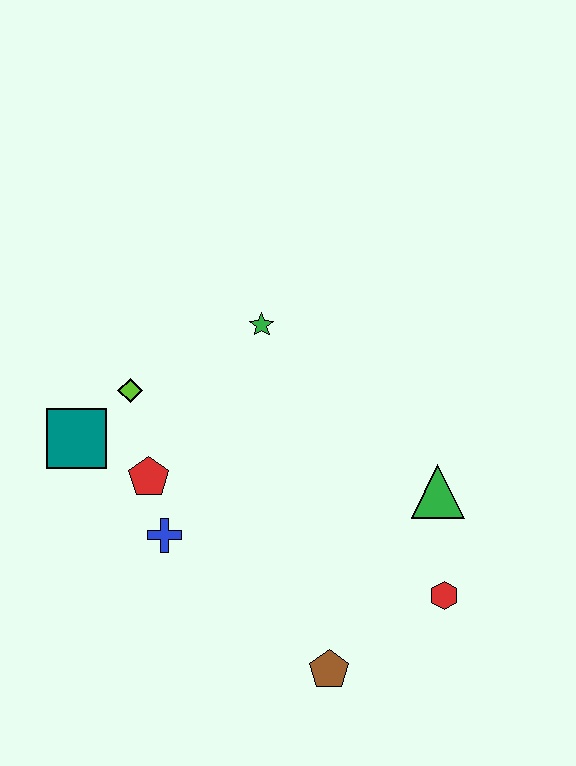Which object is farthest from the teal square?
The red hexagon is farthest from the teal square.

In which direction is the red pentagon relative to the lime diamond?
The red pentagon is below the lime diamond.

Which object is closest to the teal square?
The lime diamond is closest to the teal square.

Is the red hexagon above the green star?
No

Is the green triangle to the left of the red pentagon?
No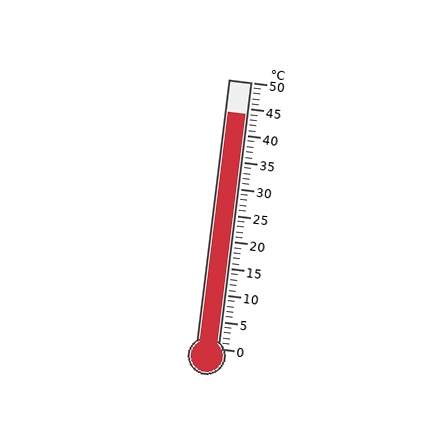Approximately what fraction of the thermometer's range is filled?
The thermometer is filled to approximately 90% of its range.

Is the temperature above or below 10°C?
The temperature is above 10°C.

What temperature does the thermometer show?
The thermometer shows approximately 44°C.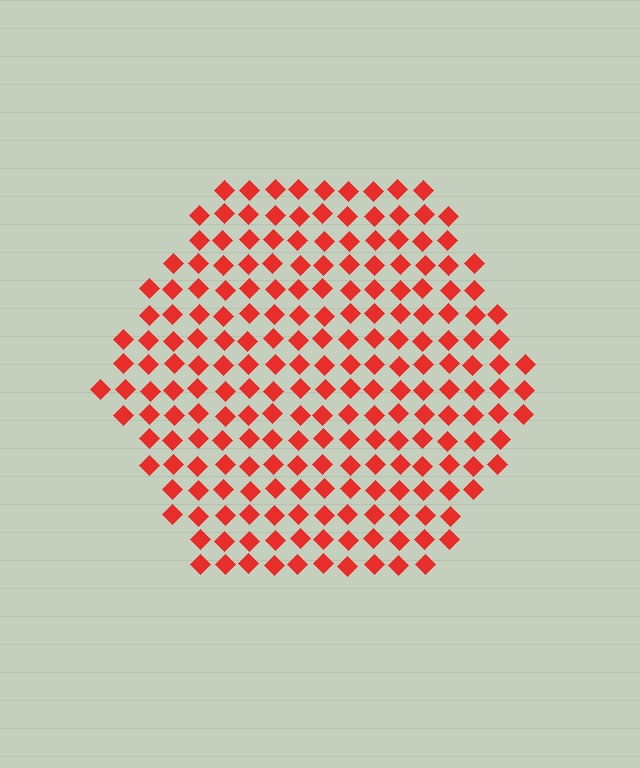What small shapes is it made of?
It is made of small diamonds.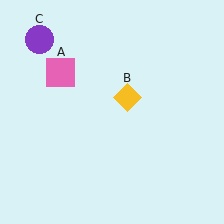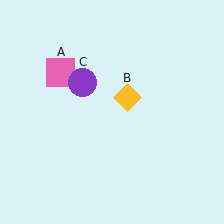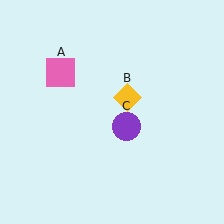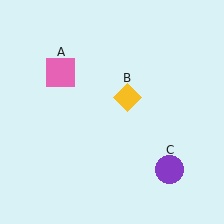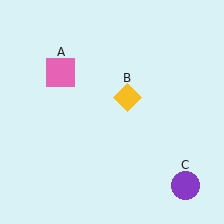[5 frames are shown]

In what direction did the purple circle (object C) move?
The purple circle (object C) moved down and to the right.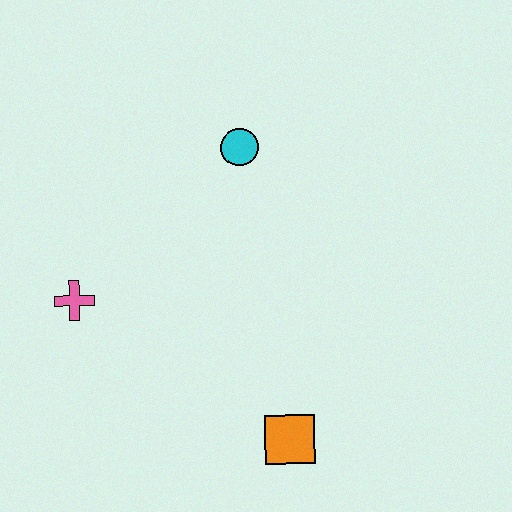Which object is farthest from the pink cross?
The orange square is farthest from the pink cross.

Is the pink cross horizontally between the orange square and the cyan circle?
No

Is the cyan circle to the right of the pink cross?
Yes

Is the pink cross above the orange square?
Yes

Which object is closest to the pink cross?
The cyan circle is closest to the pink cross.